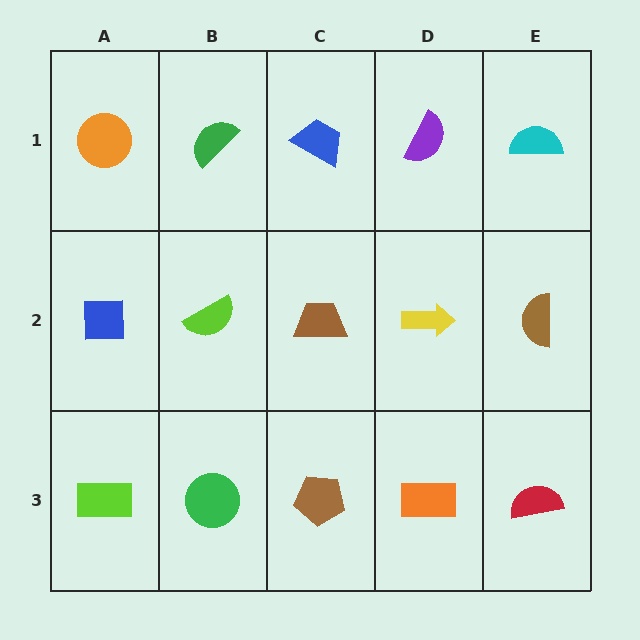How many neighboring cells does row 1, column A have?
2.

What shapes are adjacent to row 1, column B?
A lime semicircle (row 2, column B), an orange circle (row 1, column A), a blue trapezoid (row 1, column C).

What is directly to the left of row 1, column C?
A green semicircle.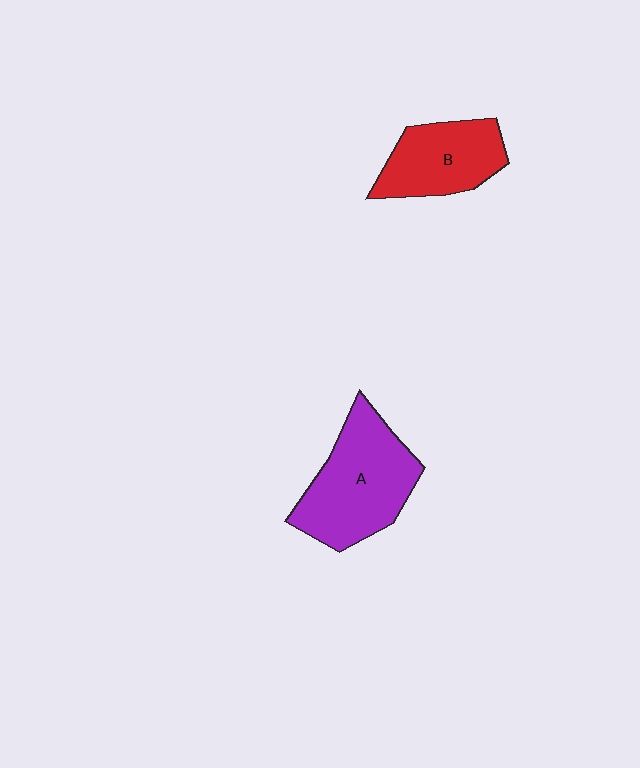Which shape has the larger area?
Shape A (purple).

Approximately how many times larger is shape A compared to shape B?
Approximately 1.4 times.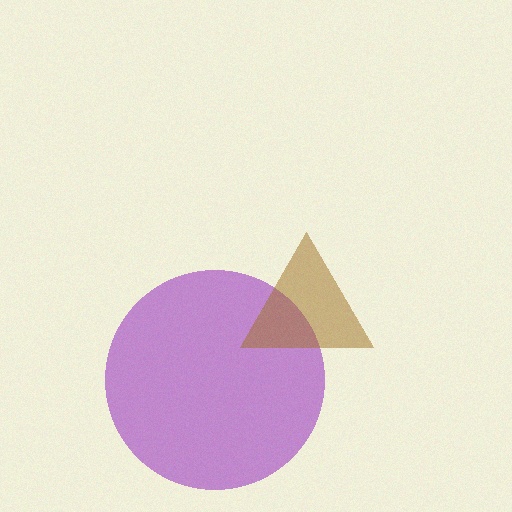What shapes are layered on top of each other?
The layered shapes are: a purple circle, a brown triangle.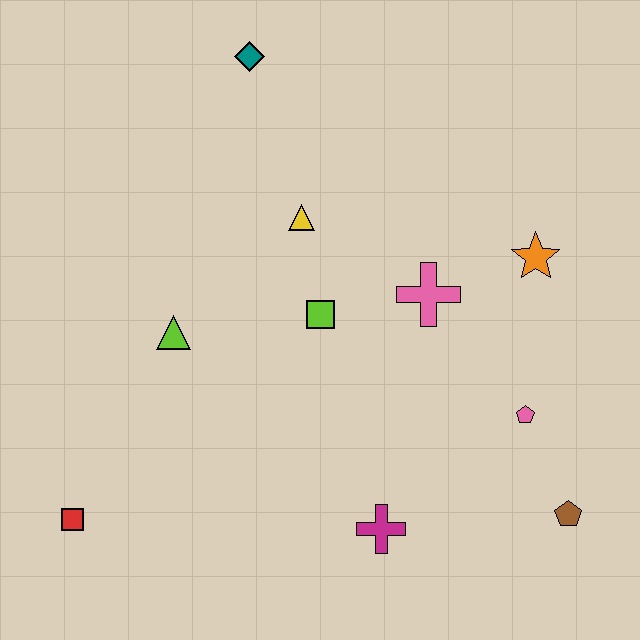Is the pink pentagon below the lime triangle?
Yes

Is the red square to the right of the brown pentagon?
No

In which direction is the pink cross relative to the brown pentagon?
The pink cross is above the brown pentagon.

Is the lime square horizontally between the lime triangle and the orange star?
Yes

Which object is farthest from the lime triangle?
The brown pentagon is farthest from the lime triangle.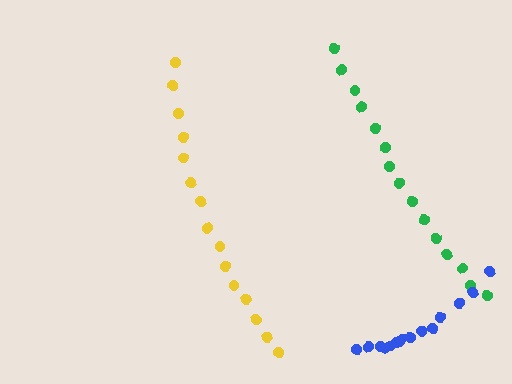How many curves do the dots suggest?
There are 3 distinct paths.